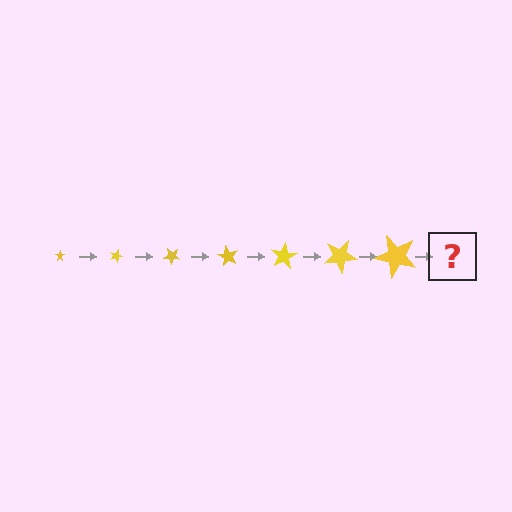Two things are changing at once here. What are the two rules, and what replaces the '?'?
The two rules are that the star grows larger each step and it rotates 20 degrees each step. The '?' should be a star, larger than the previous one and rotated 140 degrees from the start.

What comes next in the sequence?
The next element should be a star, larger than the previous one and rotated 140 degrees from the start.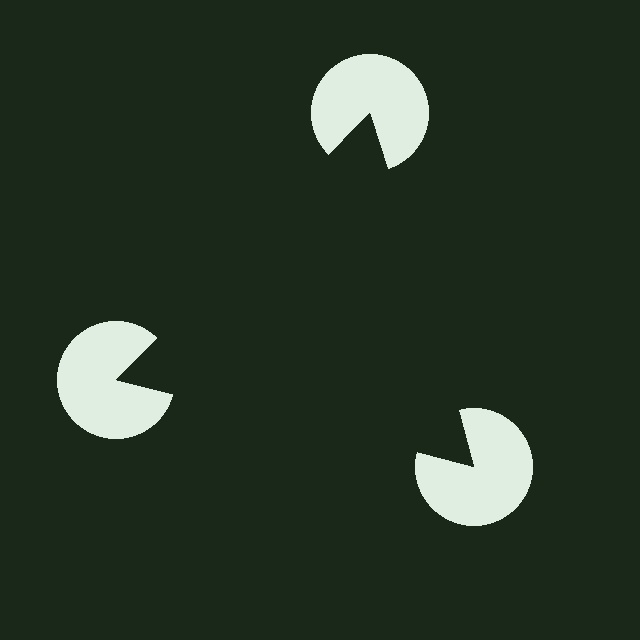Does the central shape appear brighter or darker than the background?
It typically appears slightly darker than the background, even though no actual brightness change is drawn.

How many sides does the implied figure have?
3 sides.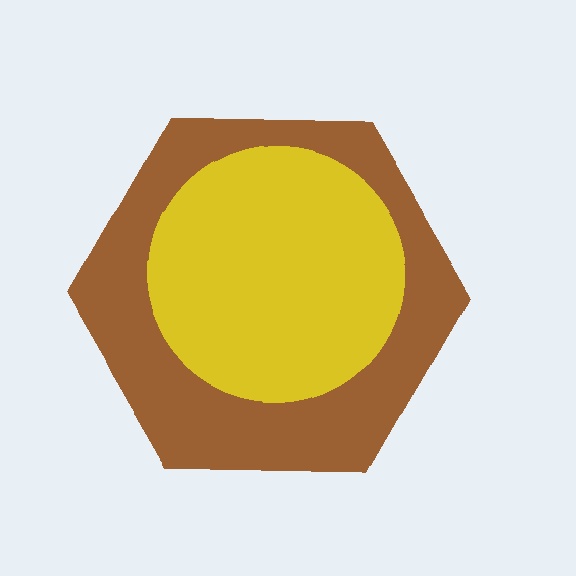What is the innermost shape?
The yellow circle.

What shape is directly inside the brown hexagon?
The yellow circle.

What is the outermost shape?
The brown hexagon.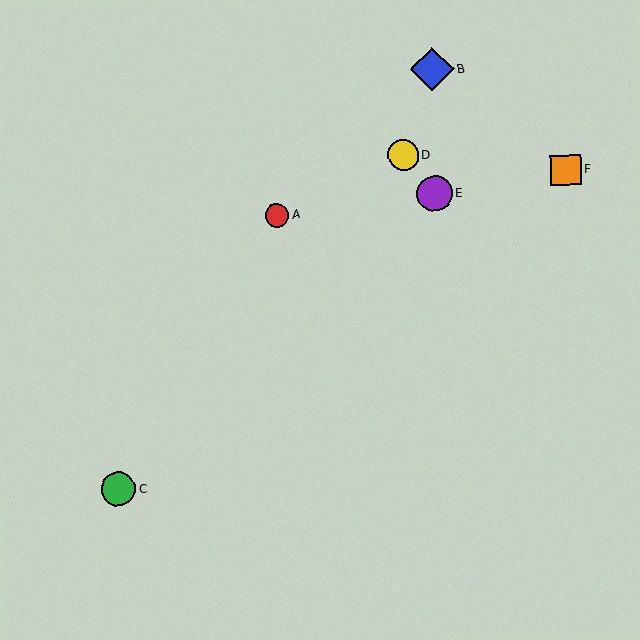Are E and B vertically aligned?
Yes, both are at x≈435.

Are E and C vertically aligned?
No, E is at x≈435 and C is at x≈118.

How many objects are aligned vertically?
2 objects (B, E) are aligned vertically.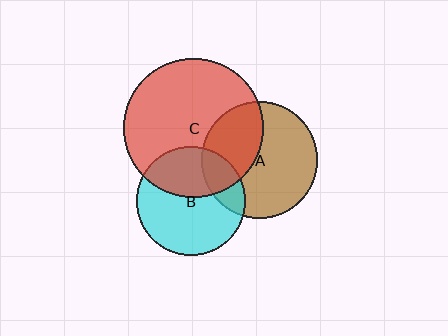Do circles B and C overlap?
Yes.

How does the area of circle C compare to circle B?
Approximately 1.6 times.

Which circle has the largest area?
Circle C (red).